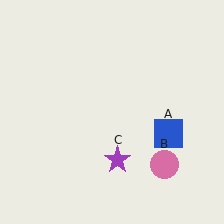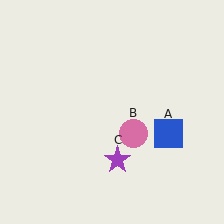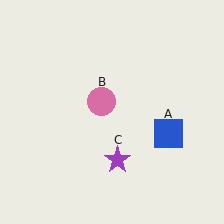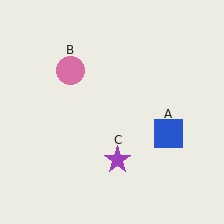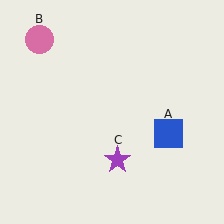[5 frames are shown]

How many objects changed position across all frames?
1 object changed position: pink circle (object B).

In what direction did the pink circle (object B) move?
The pink circle (object B) moved up and to the left.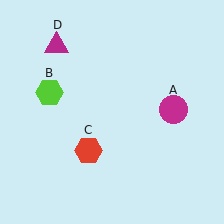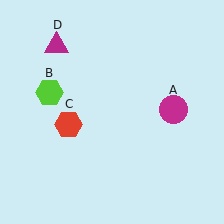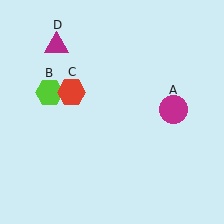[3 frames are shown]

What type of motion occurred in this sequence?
The red hexagon (object C) rotated clockwise around the center of the scene.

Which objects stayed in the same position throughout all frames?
Magenta circle (object A) and lime hexagon (object B) and magenta triangle (object D) remained stationary.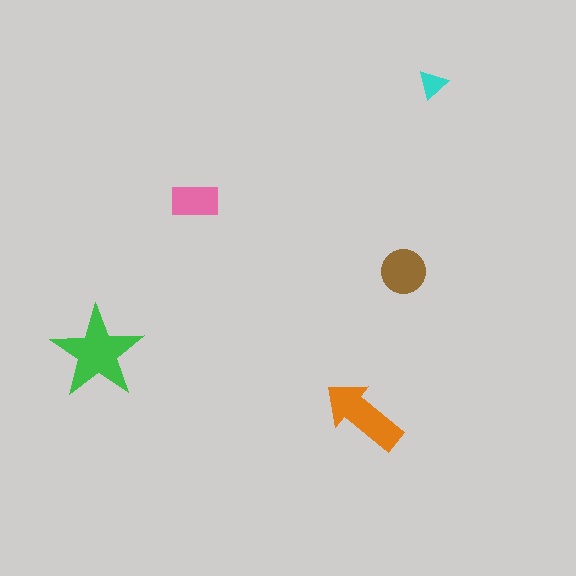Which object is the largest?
The green star.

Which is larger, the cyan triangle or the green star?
The green star.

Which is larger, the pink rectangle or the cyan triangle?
The pink rectangle.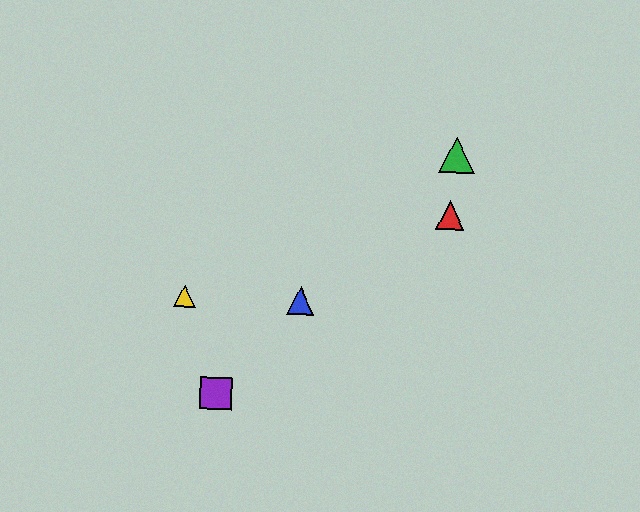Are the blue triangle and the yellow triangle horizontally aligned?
Yes, both are at y≈301.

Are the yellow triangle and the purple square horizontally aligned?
No, the yellow triangle is at y≈296 and the purple square is at y≈393.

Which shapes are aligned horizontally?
The blue triangle, the yellow triangle are aligned horizontally.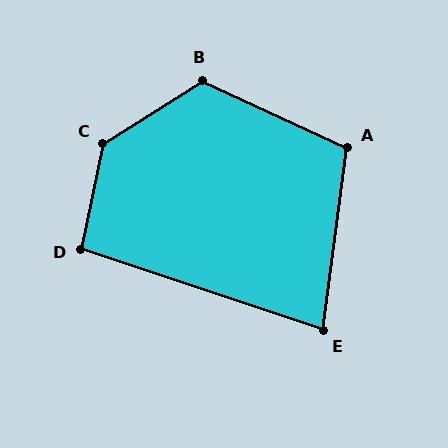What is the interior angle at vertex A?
Approximately 107 degrees (obtuse).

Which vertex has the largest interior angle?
C, at approximately 134 degrees.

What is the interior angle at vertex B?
Approximately 123 degrees (obtuse).